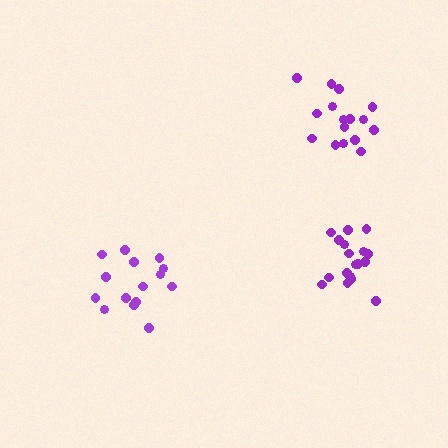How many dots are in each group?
Group 1: 18 dots, Group 2: 16 dots, Group 3: 15 dots (49 total).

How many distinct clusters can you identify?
There are 3 distinct clusters.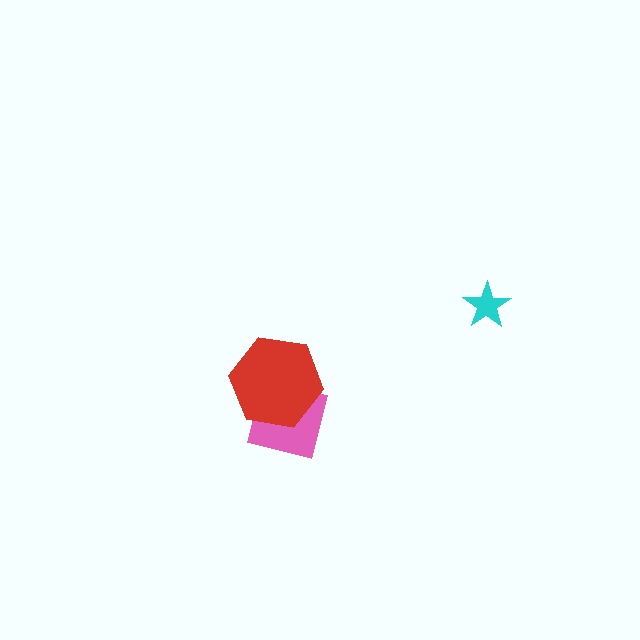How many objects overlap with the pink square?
1 object overlaps with the pink square.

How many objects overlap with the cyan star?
0 objects overlap with the cyan star.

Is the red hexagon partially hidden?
No, no other shape covers it.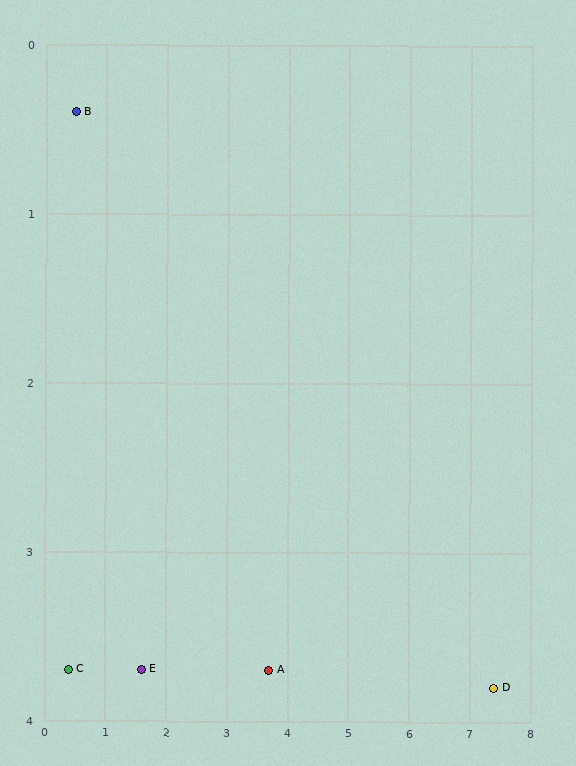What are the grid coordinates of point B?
Point B is at approximately (0.5, 0.4).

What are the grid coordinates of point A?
Point A is at approximately (3.7, 3.7).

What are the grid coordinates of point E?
Point E is at approximately (1.6, 3.7).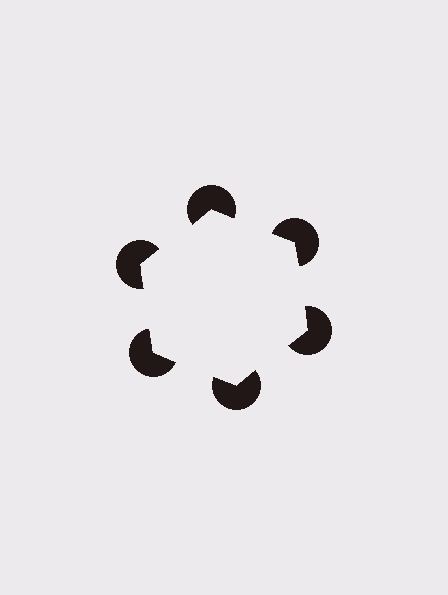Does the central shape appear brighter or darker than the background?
It typically appears slightly brighter than the background, even though no actual brightness change is drawn.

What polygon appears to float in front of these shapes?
An illusory hexagon — its edges are inferred from the aligned wedge cuts in the pac-man discs, not physically drawn.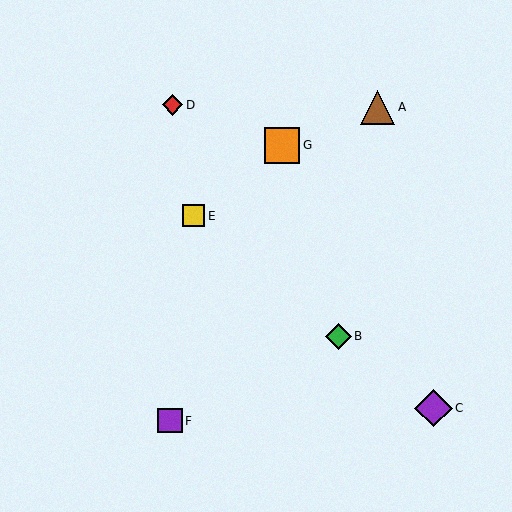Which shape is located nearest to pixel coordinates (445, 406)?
The purple diamond (labeled C) at (433, 408) is nearest to that location.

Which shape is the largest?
The purple diamond (labeled C) is the largest.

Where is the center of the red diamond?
The center of the red diamond is at (173, 105).